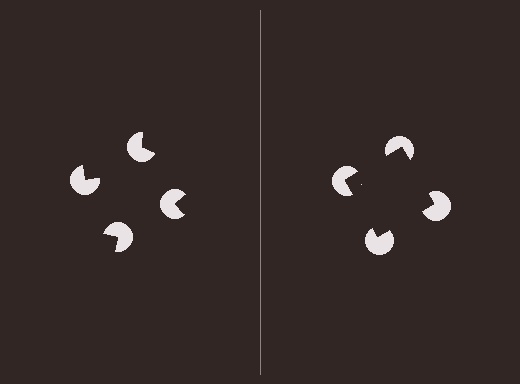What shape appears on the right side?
An illusory square.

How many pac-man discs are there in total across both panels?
8 — 4 on each side.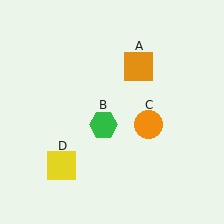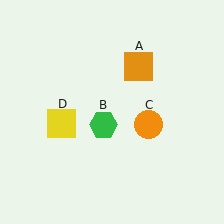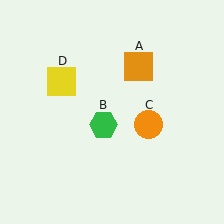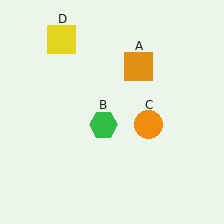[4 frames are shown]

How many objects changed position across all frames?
1 object changed position: yellow square (object D).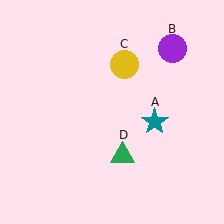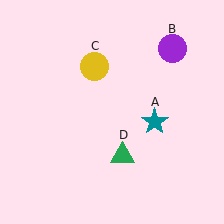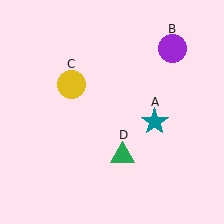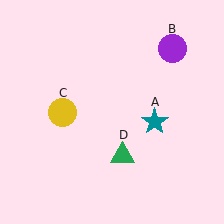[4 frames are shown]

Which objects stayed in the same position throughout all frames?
Teal star (object A) and purple circle (object B) and green triangle (object D) remained stationary.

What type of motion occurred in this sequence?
The yellow circle (object C) rotated counterclockwise around the center of the scene.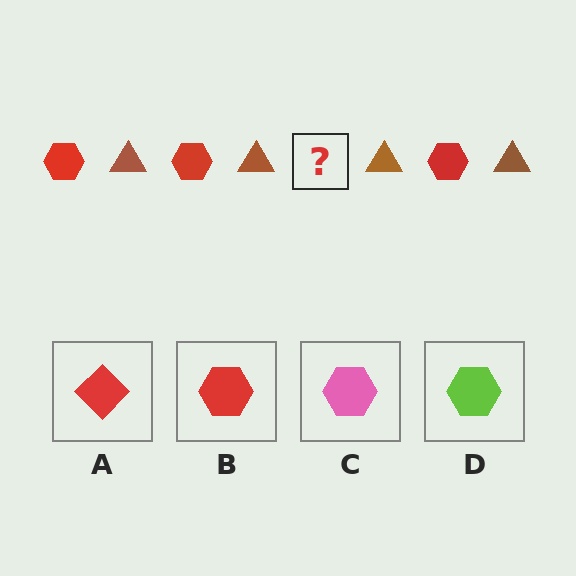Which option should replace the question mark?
Option B.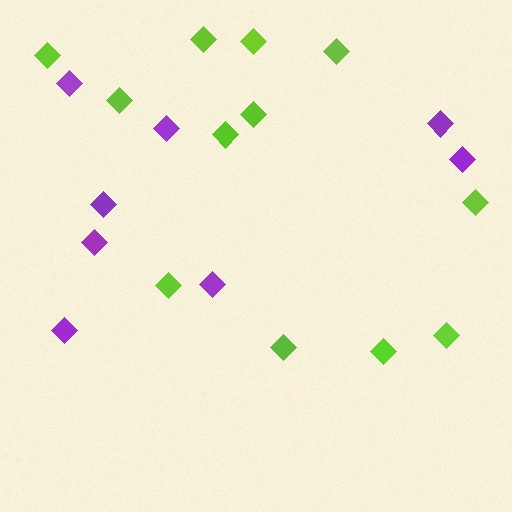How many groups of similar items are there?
There are 2 groups: one group of purple diamonds (8) and one group of lime diamonds (12).